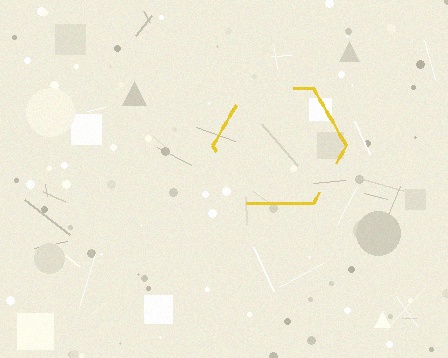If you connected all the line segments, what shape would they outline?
They would outline a hexagon.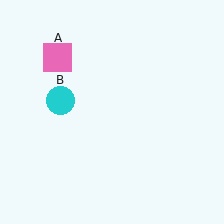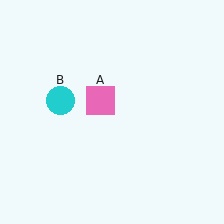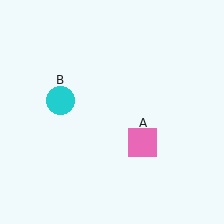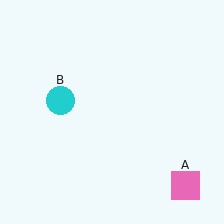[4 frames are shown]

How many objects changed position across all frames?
1 object changed position: pink square (object A).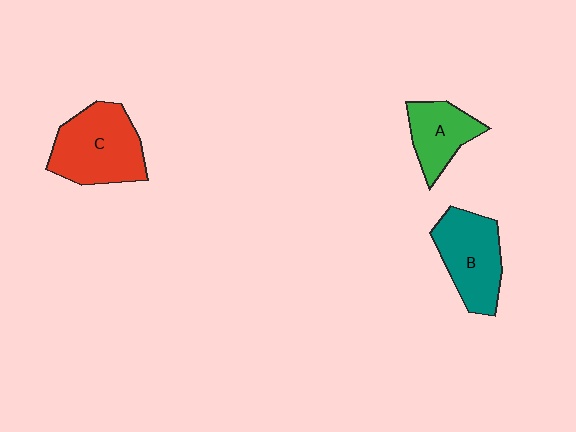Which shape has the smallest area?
Shape A (green).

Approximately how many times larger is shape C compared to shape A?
Approximately 1.6 times.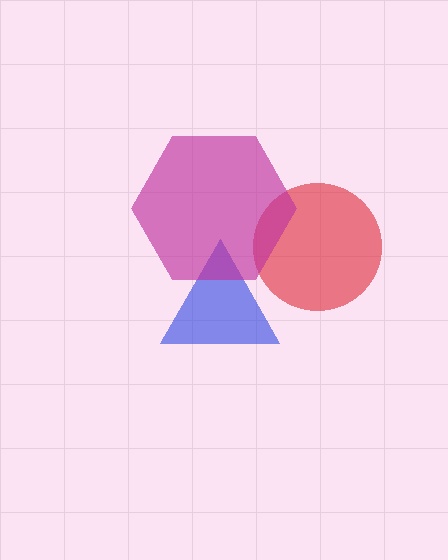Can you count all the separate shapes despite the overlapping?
Yes, there are 3 separate shapes.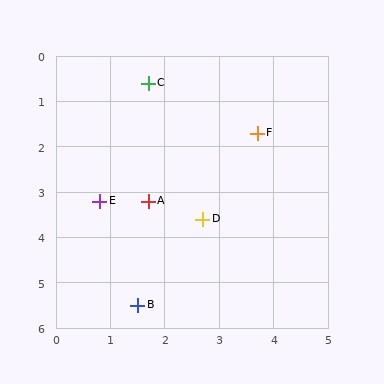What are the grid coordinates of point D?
Point D is at approximately (2.7, 3.6).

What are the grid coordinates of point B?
Point B is at approximately (1.5, 5.5).